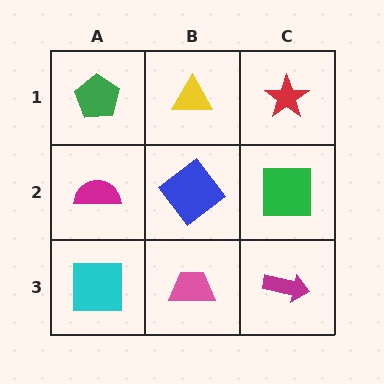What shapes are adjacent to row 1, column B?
A blue diamond (row 2, column B), a green pentagon (row 1, column A), a red star (row 1, column C).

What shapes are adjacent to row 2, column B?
A yellow triangle (row 1, column B), a pink trapezoid (row 3, column B), a magenta semicircle (row 2, column A), a green square (row 2, column C).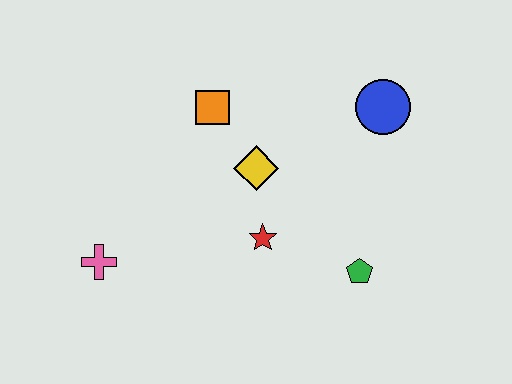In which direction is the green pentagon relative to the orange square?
The green pentagon is below the orange square.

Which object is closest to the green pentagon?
The red star is closest to the green pentagon.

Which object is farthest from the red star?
The blue circle is farthest from the red star.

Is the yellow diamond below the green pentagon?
No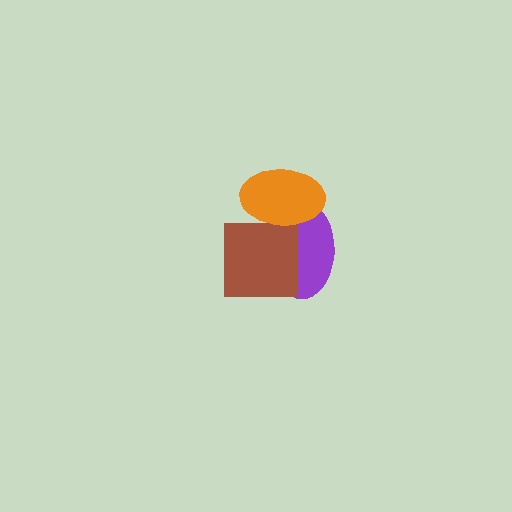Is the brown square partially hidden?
Yes, it is partially covered by another shape.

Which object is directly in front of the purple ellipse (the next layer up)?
The brown square is directly in front of the purple ellipse.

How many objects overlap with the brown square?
2 objects overlap with the brown square.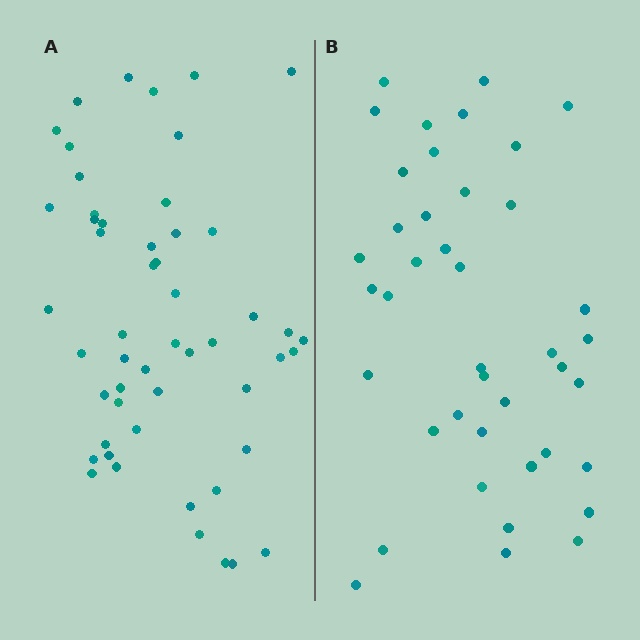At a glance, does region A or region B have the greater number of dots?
Region A (the left region) has more dots.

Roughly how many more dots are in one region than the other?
Region A has roughly 12 or so more dots than region B.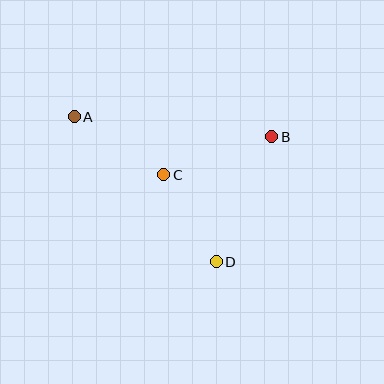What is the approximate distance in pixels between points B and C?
The distance between B and C is approximately 114 pixels.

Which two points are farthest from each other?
Points A and D are farthest from each other.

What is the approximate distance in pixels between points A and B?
The distance between A and B is approximately 198 pixels.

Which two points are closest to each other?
Points C and D are closest to each other.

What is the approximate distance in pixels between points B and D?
The distance between B and D is approximately 136 pixels.